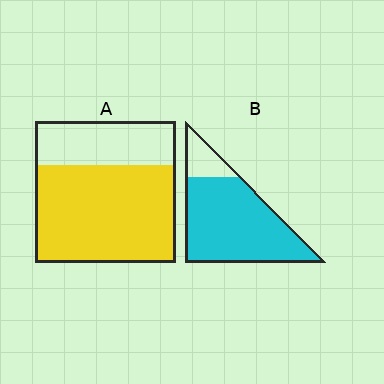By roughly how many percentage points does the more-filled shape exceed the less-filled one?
By roughly 15 percentage points (B over A).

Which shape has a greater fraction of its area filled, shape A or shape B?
Shape B.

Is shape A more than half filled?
Yes.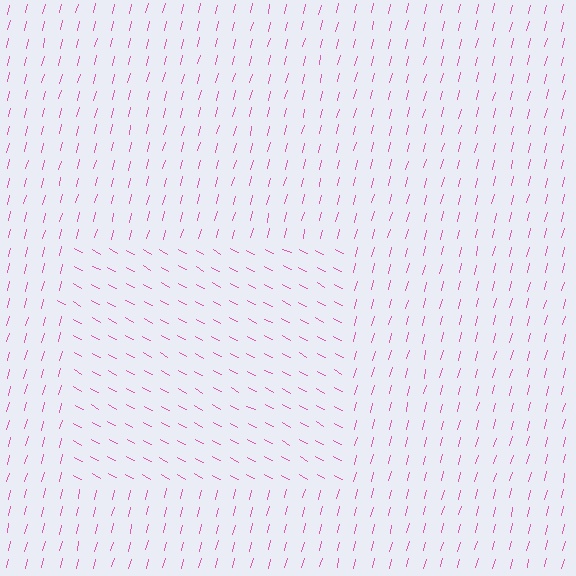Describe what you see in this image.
The image is filled with small pink line segments. A rectangle region in the image has lines oriented differently from the surrounding lines, creating a visible texture boundary.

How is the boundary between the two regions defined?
The boundary is defined purely by a change in line orientation (approximately 76 degrees difference). All lines are the same color and thickness.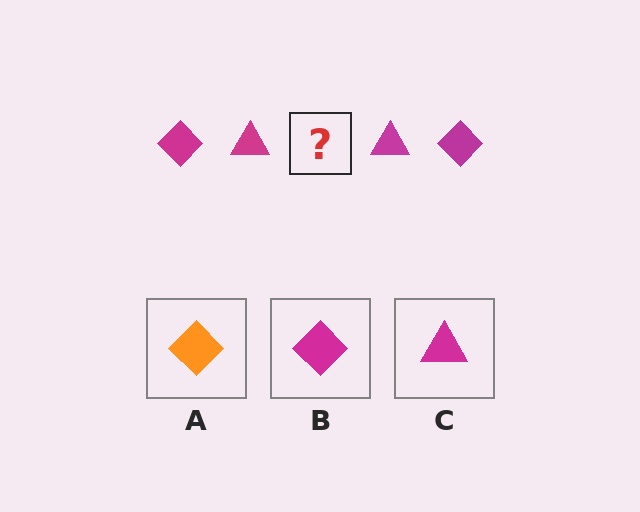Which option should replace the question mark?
Option B.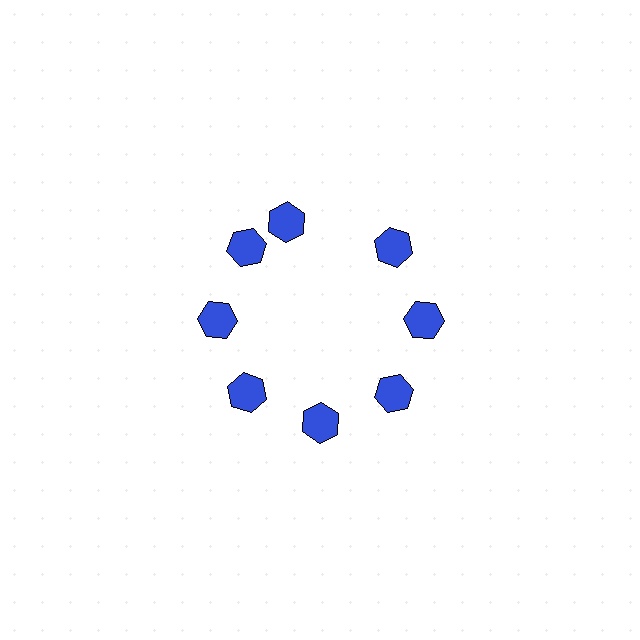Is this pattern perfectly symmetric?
No. The 8 blue hexagons are arranged in a ring, but one element near the 12 o'clock position is rotated out of alignment along the ring, breaking the 8-fold rotational symmetry.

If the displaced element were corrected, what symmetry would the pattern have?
It would have 8-fold rotational symmetry — the pattern would map onto itself every 45 degrees.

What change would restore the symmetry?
The symmetry would be restored by rotating it back into even spacing with its neighbors so that all 8 hexagons sit at equal angles and equal distance from the center.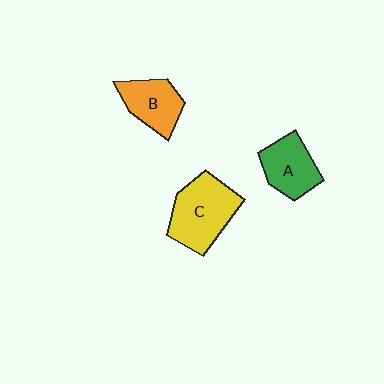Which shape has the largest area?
Shape C (yellow).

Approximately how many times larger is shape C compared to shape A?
Approximately 1.4 times.